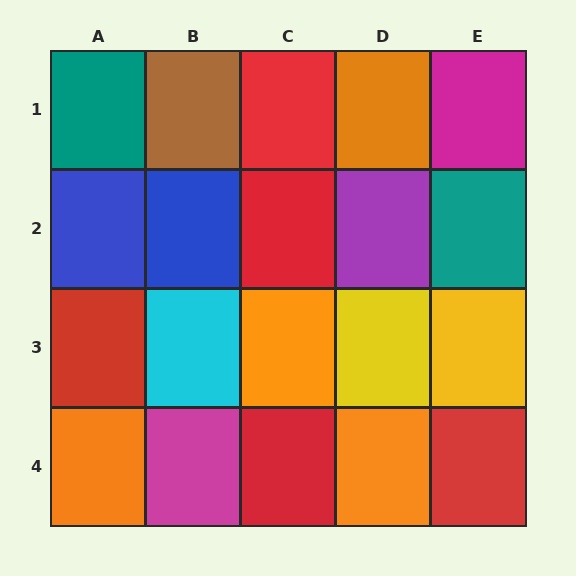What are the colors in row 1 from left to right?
Teal, brown, red, orange, magenta.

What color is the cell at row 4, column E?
Red.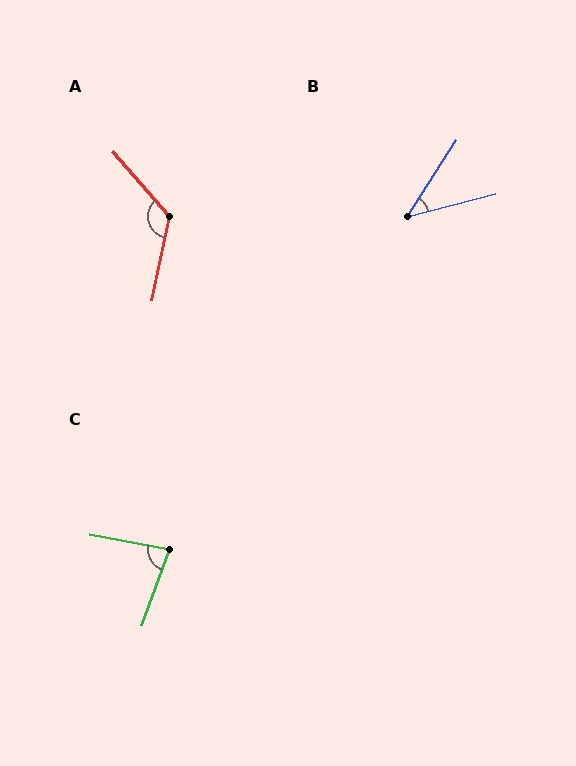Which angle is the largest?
A, at approximately 127 degrees.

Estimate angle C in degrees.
Approximately 81 degrees.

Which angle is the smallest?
B, at approximately 43 degrees.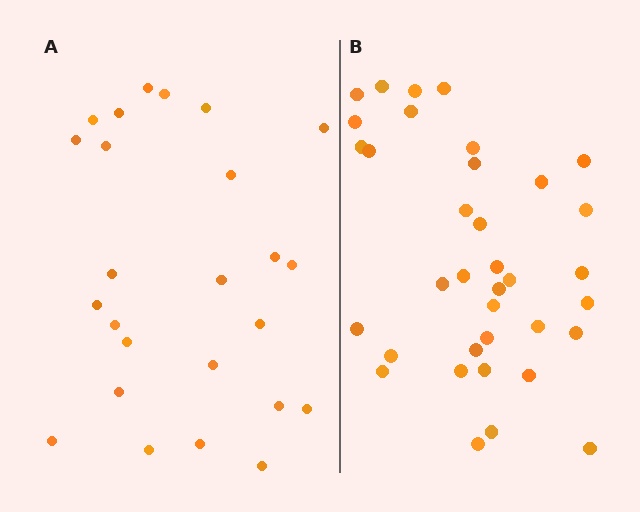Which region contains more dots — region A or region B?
Region B (the right region) has more dots.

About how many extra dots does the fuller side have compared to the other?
Region B has roughly 12 or so more dots than region A.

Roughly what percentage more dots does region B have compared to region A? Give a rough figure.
About 45% more.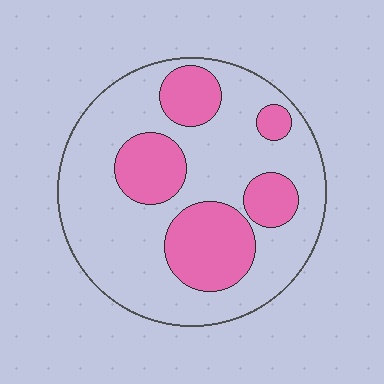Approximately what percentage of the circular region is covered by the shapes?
Approximately 30%.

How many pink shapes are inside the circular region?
5.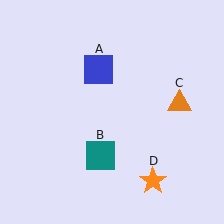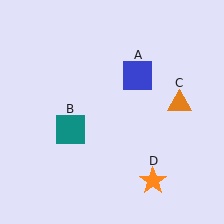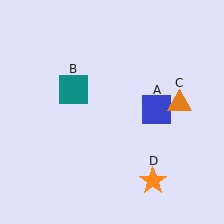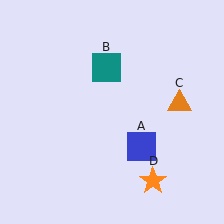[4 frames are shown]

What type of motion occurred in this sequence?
The blue square (object A), teal square (object B) rotated clockwise around the center of the scene.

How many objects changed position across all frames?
2 objects changed position: blue square (object A), teal square (object B).